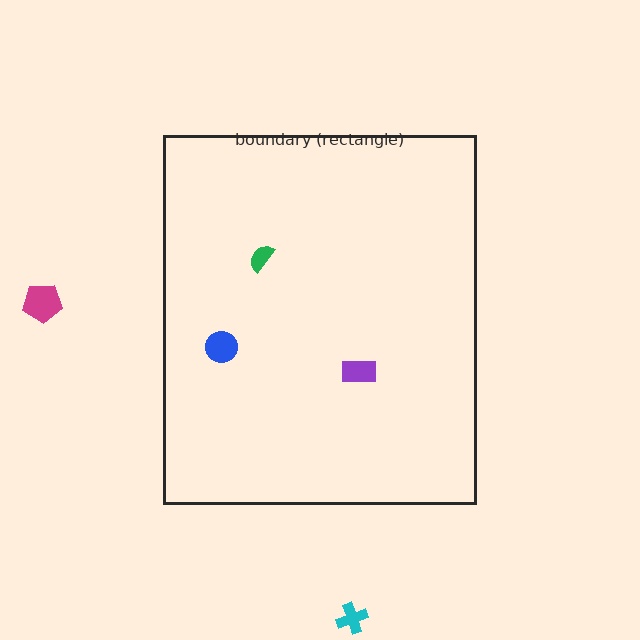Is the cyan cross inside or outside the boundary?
Outside.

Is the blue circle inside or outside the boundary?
Inside.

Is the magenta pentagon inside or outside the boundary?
Outside.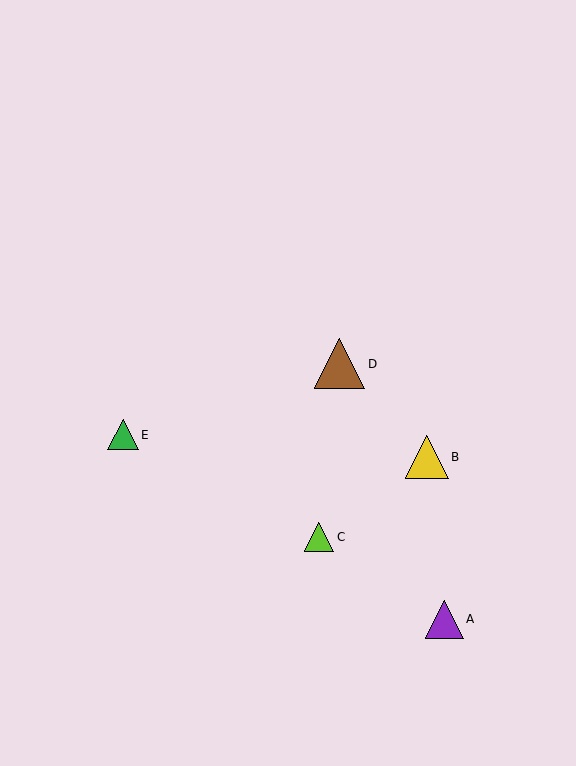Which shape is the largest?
The brown triangle (labeled D) is the largest.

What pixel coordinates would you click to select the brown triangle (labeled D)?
Click at (340, 364) to select the brown triangle D.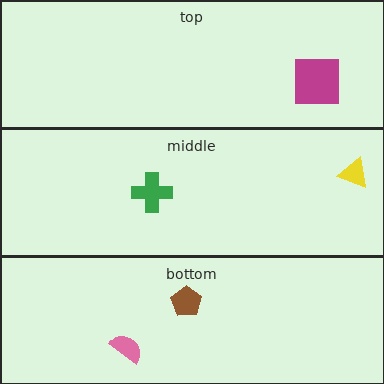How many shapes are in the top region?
1.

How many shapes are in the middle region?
2.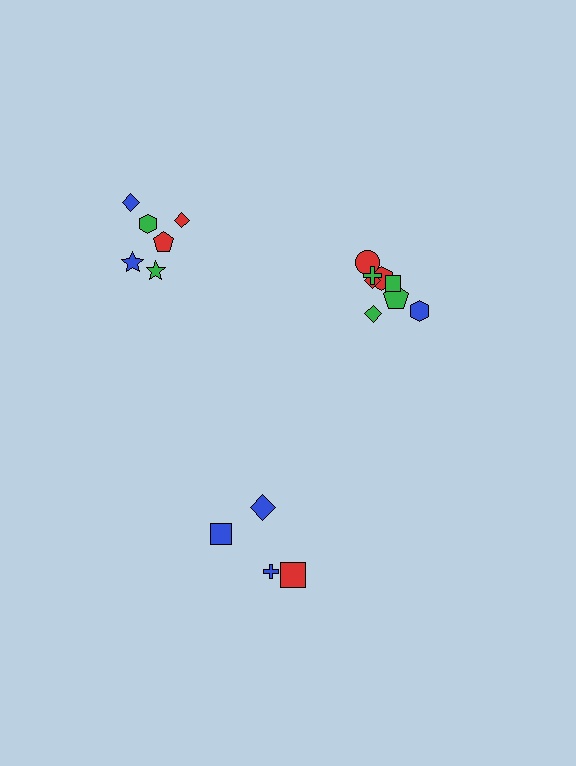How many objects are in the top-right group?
There are 8 objects.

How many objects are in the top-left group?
There are 6 objects.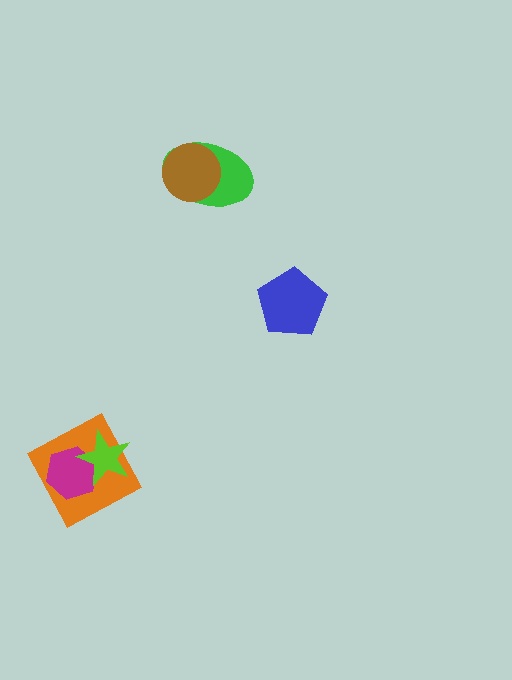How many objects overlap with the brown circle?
1 object overlaps with the brown circle.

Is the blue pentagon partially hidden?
No, no other shape covers it.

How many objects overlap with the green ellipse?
1 object overlaps with the green ellipse.